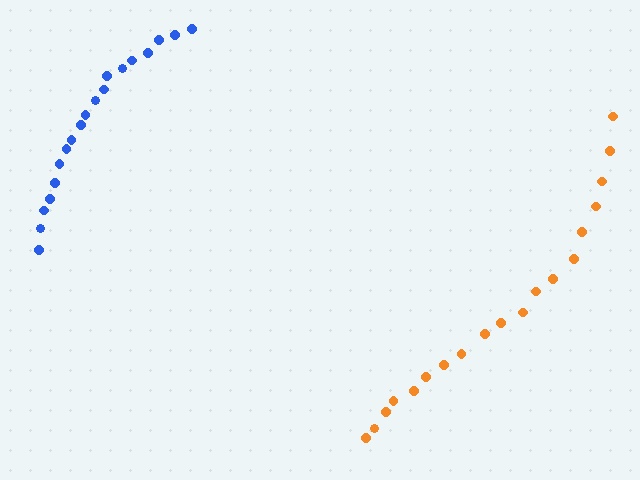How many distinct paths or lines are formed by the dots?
There are 2 distinct paths.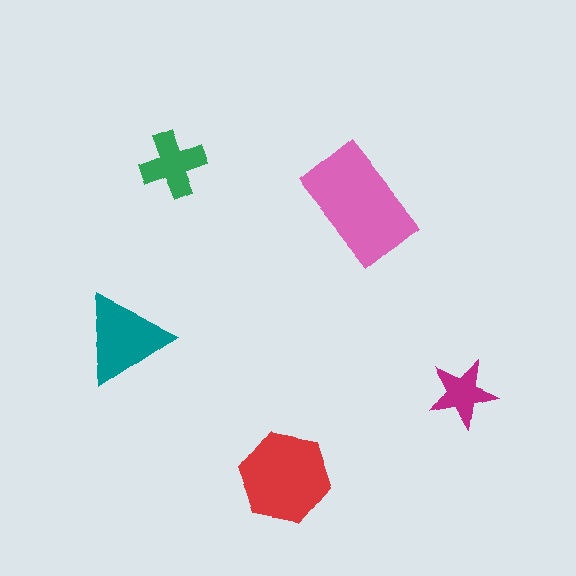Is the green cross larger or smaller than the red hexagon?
Smaller.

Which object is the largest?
The pink rectangle.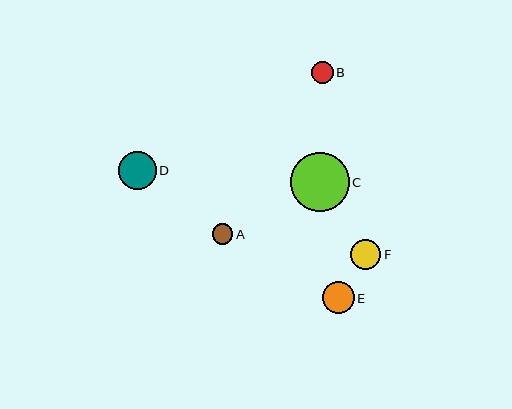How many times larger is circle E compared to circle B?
Circle E is approximately 1.4 times the size of circle B.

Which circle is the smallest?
Circle A is the smallest with a size of approximately 20 pixels.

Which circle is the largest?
Circle C is the largest with a size of approximately 59 pixels.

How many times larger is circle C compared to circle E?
Circle C is approximately 1.9 times the size of circle E.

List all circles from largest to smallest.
From largest to smallest: C, D, E, F, B, A.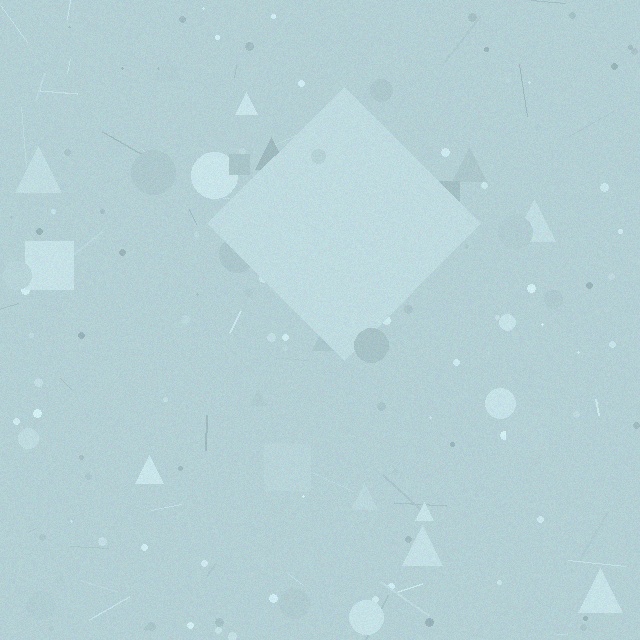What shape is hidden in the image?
A diamond is hidden in the image.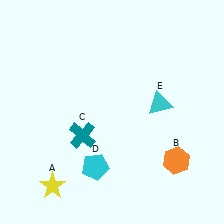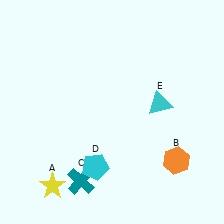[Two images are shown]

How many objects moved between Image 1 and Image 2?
1 object moved between the two images.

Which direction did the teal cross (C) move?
The teal cross (C) moved down.